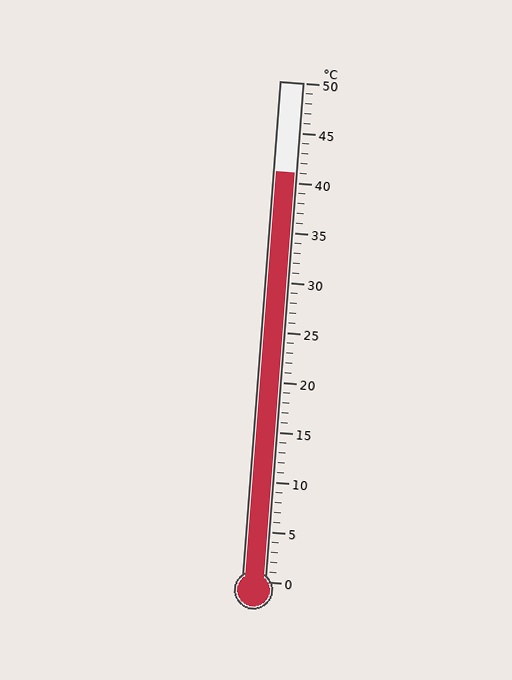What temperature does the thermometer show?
The thermometer shows approximately 41°C.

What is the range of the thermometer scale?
The thermometer scale ranges from 0°C to 50°C.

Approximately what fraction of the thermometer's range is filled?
The thermometer is filled to approximately 80% of its range.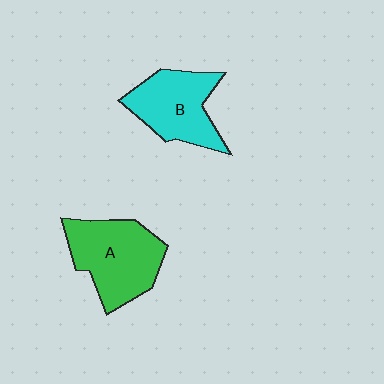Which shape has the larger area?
Shape A (green).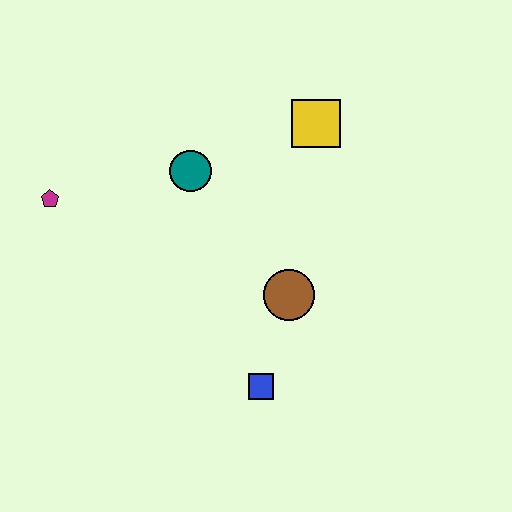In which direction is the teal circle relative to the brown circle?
The teal circle is above the brown circle.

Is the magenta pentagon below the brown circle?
No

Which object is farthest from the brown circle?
The magenta pentagon is farthest from the brown circle.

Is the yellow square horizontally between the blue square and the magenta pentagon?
No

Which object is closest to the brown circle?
The blue square is closest to the brown circle.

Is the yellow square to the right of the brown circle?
Yes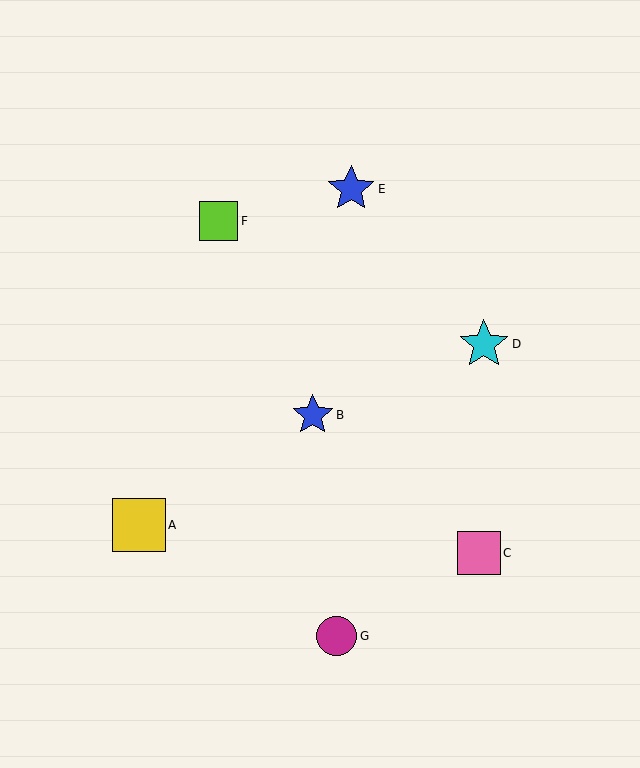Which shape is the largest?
The yellow square (labeled A) is the largest.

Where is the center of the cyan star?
The center of the cyan star is at (484, 344).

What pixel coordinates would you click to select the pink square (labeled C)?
Click at (479, 553) to select the pink square C.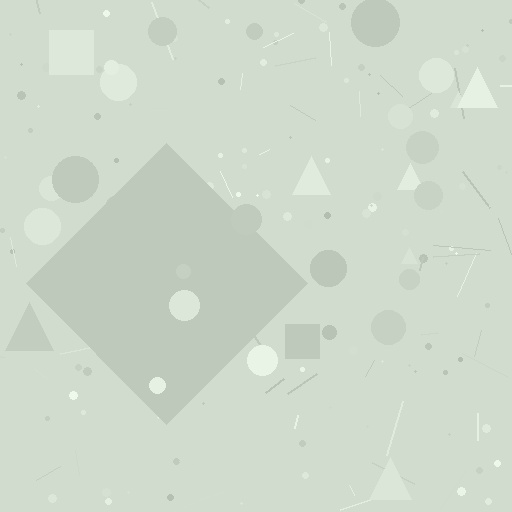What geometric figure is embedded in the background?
A diamond is embedded in the background.